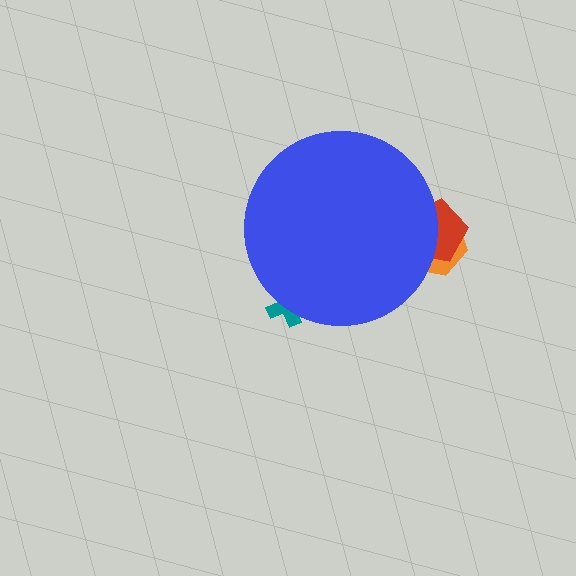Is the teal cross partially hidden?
Yes, the teal cross is partially hidden behind the blue circle.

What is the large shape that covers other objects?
A blue circle.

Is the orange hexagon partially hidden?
Yes, the orange hexagon is partially hidden behind the blue circle.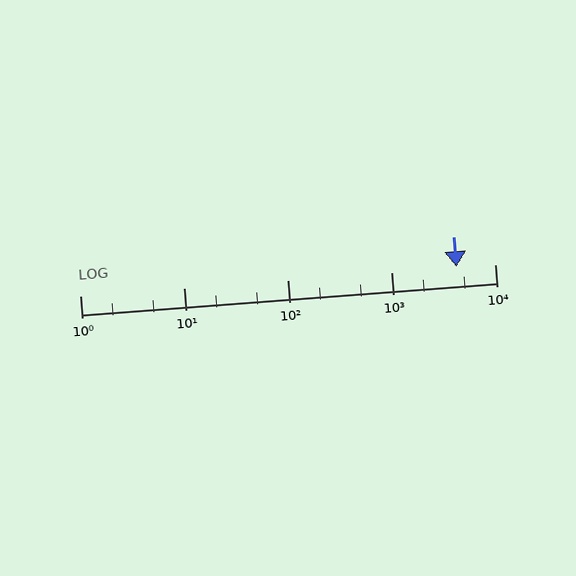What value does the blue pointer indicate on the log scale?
The pointer indicates approximately 4300.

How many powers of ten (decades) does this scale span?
The scale spans 4 decades, from 1 to 10000.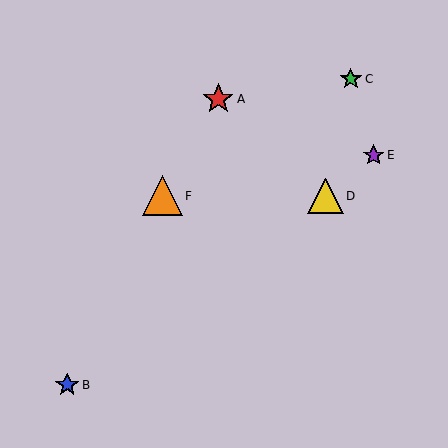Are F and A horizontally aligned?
No, F is at y≈196 and A is at y≈99.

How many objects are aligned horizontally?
2 objects (D, F) are aligned horizontally.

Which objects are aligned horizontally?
Objects D, F are aligned horizontally.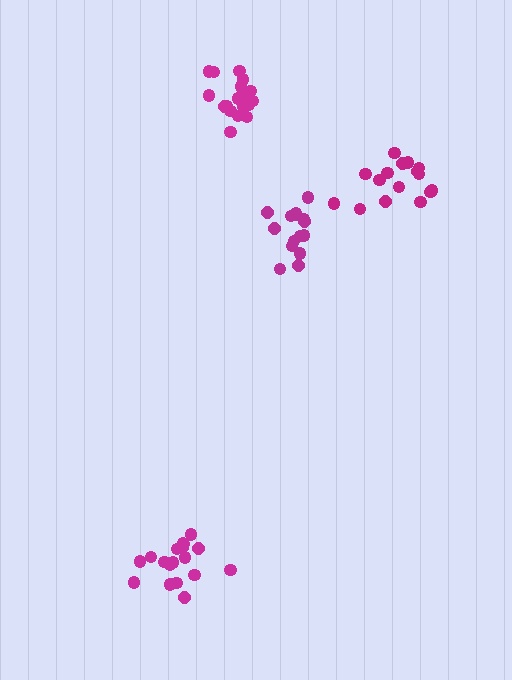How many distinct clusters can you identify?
There are 4 distinct clusters.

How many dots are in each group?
Group 1: 15 dots, Group 2: 16 dots, Group 3: 18 dots, Group 4: 18 dots (67 total).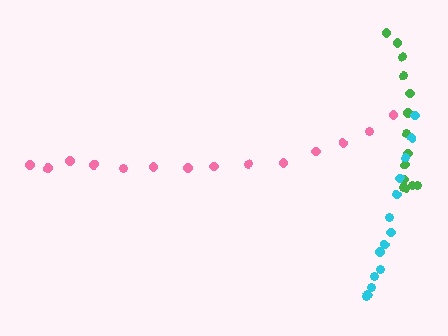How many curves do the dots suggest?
There are 3 distinct paths.